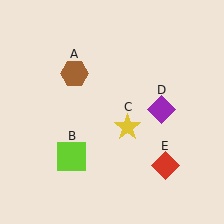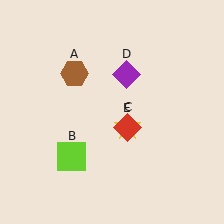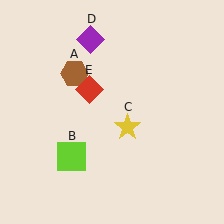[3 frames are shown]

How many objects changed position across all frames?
2 objects changed position: purple diamond (object D), red diamond (object E).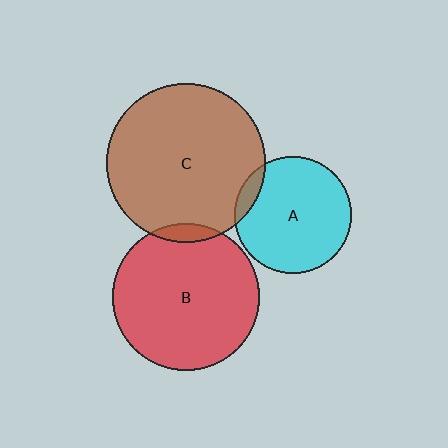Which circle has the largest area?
Circle C (brown).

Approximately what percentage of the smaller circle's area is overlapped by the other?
Approximately 5%.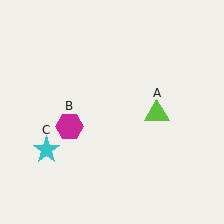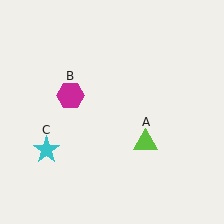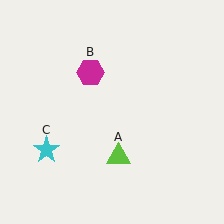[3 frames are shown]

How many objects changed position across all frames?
2 objects changed position: lime triangle (object A), magenta hexagon (object B).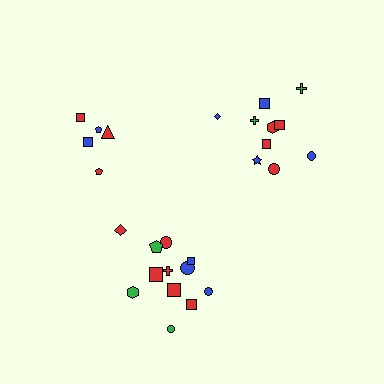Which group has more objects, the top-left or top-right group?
The top-right group.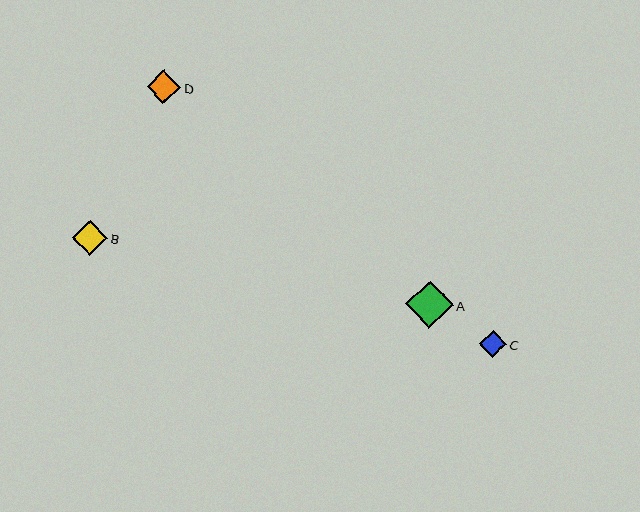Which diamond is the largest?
Diamond A is the largest with a size of approximately 47 pixels.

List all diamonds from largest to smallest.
From largest to smallest: A, B, D, C.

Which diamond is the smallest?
Diamond C is the smallest with a size of approximately 27 pixels.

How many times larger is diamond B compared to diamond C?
Diamond B is approximately 1.3 times the size of diamond C.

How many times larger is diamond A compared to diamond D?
Diamond A is approximately 1.4 times the size of diamond D.